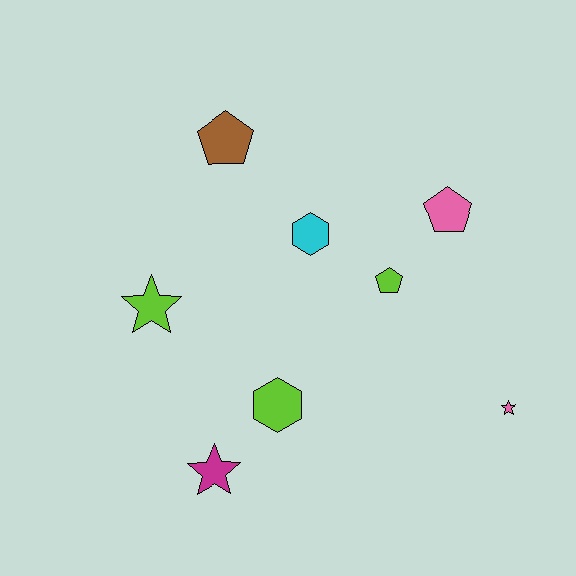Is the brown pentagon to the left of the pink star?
Yes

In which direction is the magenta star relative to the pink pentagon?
The magenta star is below the pink pentagon.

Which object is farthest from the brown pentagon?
The pink star is farthest from the brown pentagon.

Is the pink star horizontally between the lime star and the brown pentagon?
No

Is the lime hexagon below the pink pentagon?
Yes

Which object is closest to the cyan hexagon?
The lime pentagon is closest to the cyan hexagon.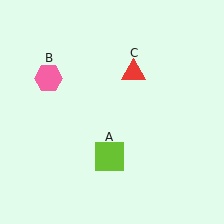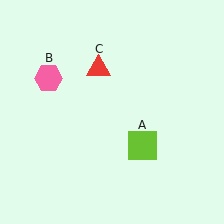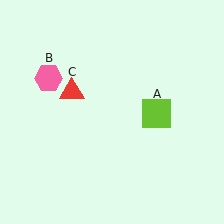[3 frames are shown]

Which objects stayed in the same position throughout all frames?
Pink hexagon (object B) remained stationary.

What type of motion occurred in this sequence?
The lime square (object A), red triangle (object C) rotated counterclockwise around the center of the scene.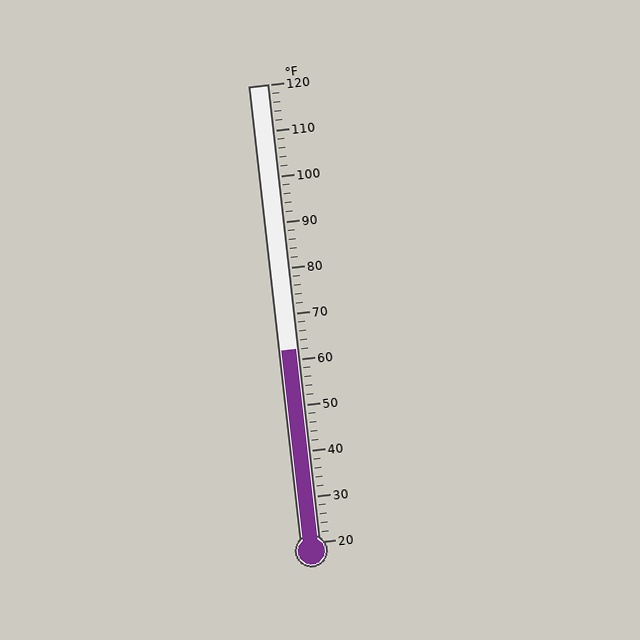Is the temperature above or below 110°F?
The temperature is below 110°F.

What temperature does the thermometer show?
The thermometer shows approximately 62°F.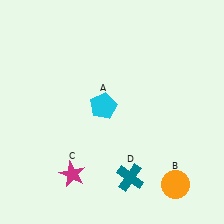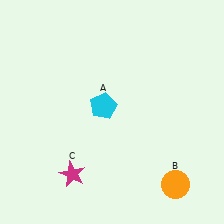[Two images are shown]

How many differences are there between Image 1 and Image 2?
There is 1 difference between the two images.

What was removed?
The teal cross (D) was removed in Image 2.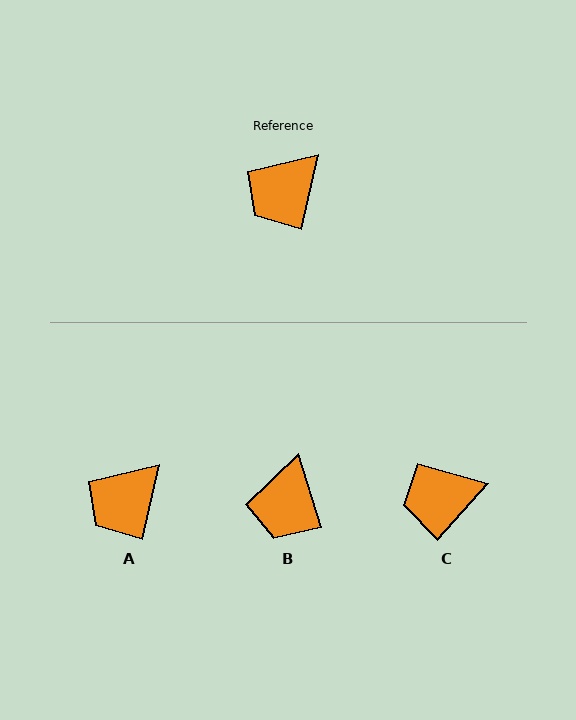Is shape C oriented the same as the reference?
No, it is off by about 29 degrees.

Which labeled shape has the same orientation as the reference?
A.